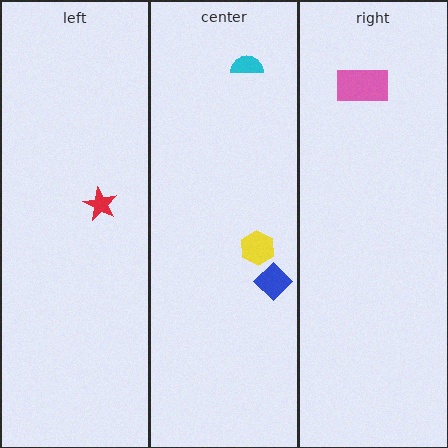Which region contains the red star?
The left region.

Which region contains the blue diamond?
The center region.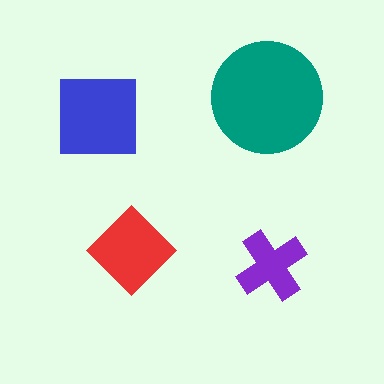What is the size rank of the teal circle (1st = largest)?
1st.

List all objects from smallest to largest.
The purple cross, the red diamond, the blue square, the teal circle.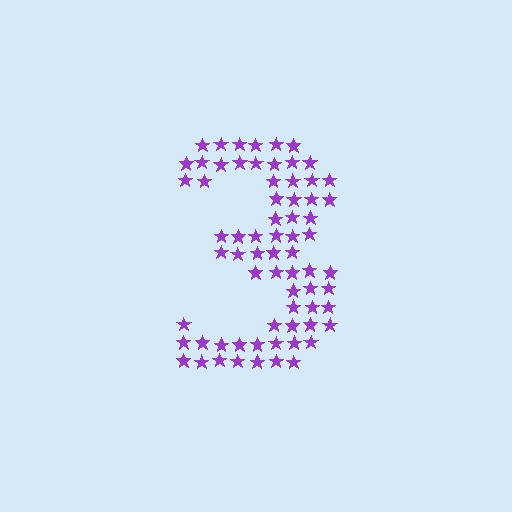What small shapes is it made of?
It is made of small stars.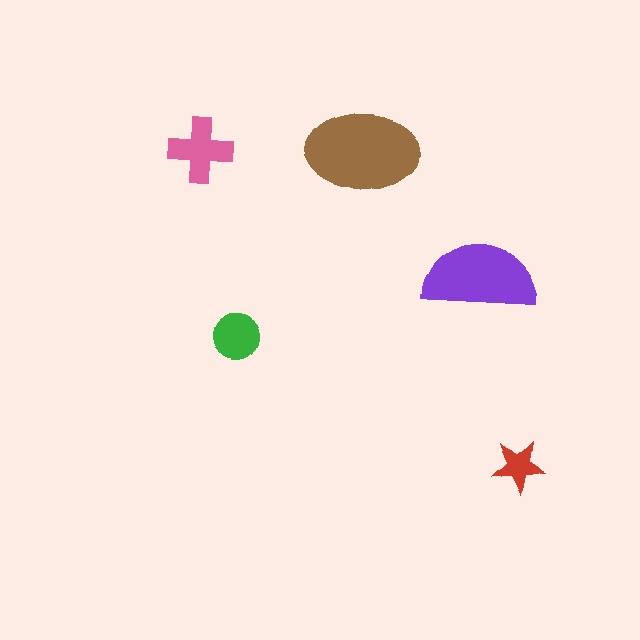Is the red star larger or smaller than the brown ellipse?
Smaller.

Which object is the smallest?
The red star.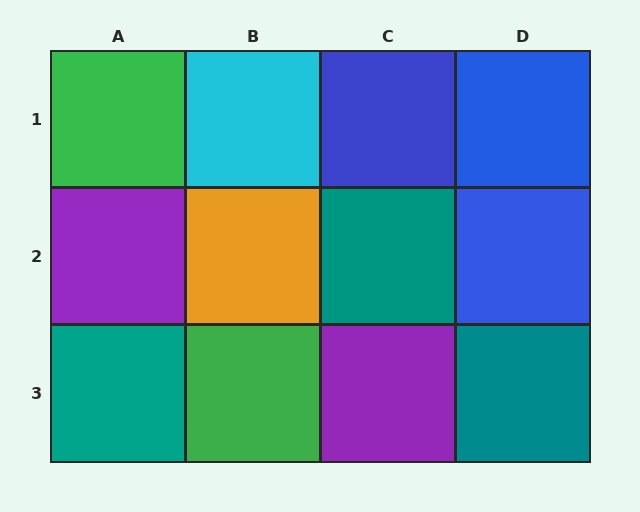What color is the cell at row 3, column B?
Green.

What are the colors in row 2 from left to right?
Purple, orange, teal, blue.